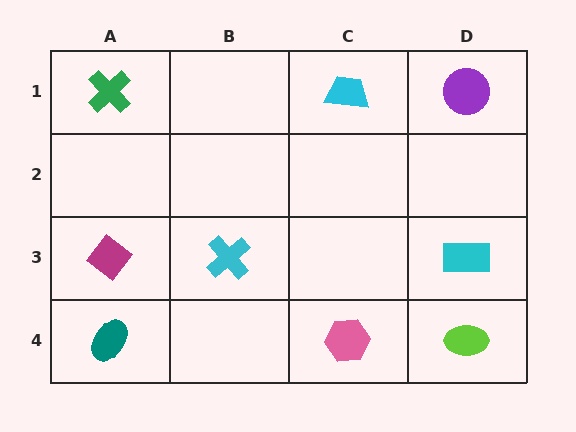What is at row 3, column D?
A cyan rectangle.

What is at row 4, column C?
A pink hexagon.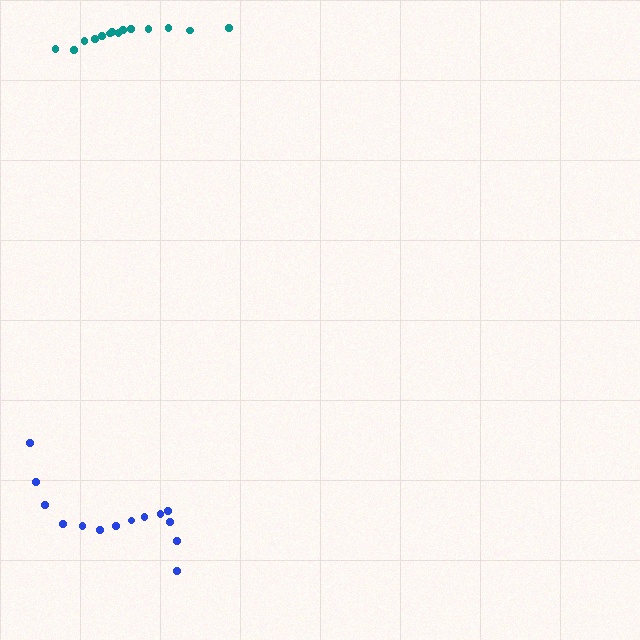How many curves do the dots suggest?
There are 2 distinct paths.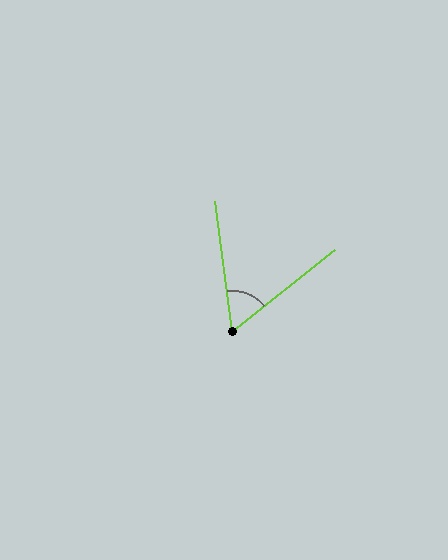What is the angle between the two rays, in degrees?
Approximately 59 degrees.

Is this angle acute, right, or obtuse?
It is acute.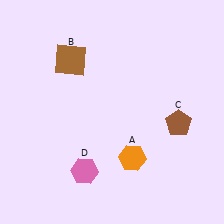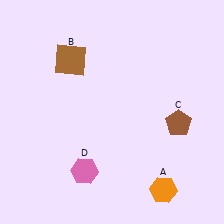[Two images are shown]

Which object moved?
The orange hexagon (A) moved down.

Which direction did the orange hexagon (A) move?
The orange hexagon (A) moved down.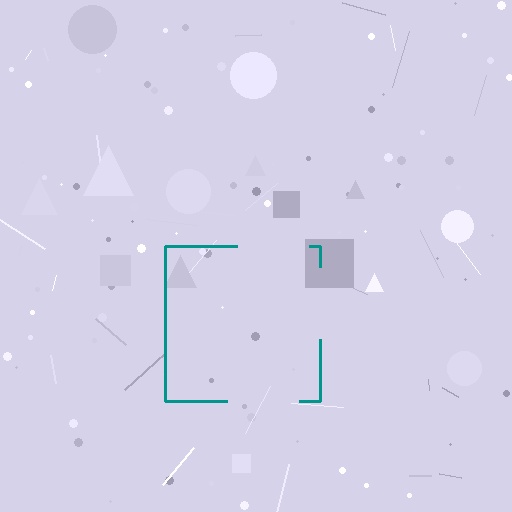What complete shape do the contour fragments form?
The contour fragments form a square.